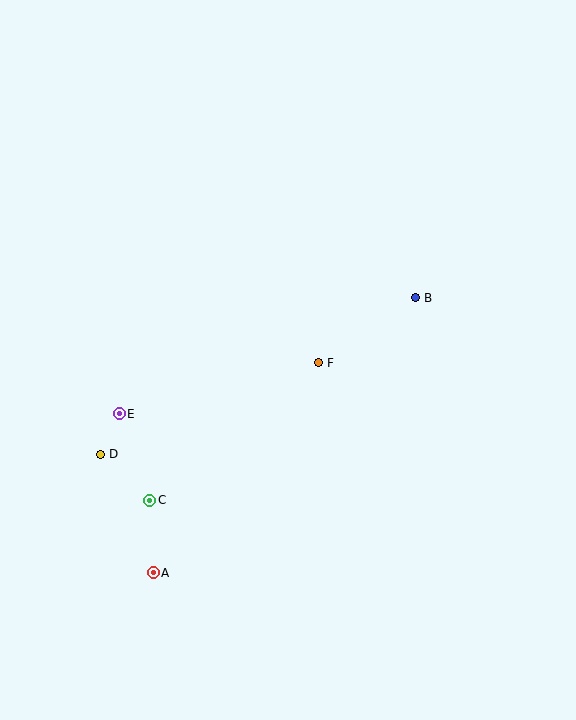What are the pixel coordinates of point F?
Point F is at (319, 363).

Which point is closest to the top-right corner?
Point B is closest to the top-right corner.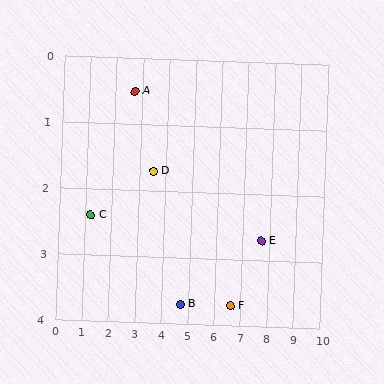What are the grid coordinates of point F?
Point F is at approximately (6.6, 3.7).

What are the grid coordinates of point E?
Point E is at approximately (7.7, 2.7).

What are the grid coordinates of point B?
Point B is at approximately (4.7, 3.7).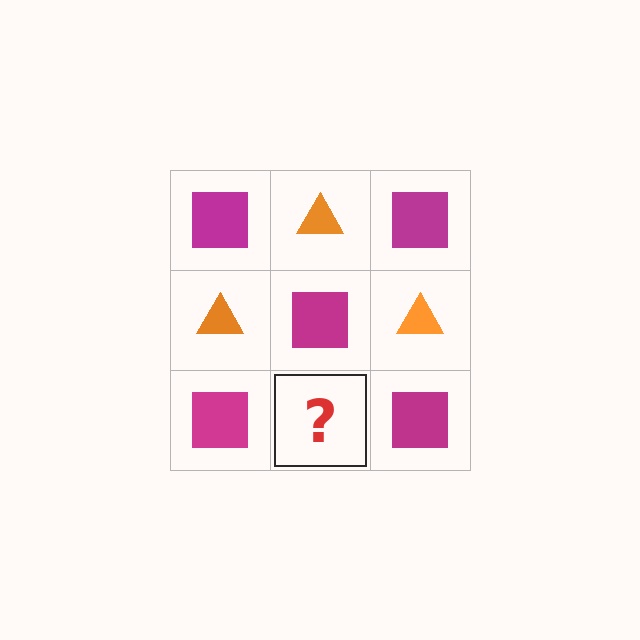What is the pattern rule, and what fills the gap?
The rule is that it alternates magenta square and orange triangle in a checkerboard pattern. The gap should be filled with an orange triangle.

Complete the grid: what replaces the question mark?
The question mark should be replaced with an orange triangle.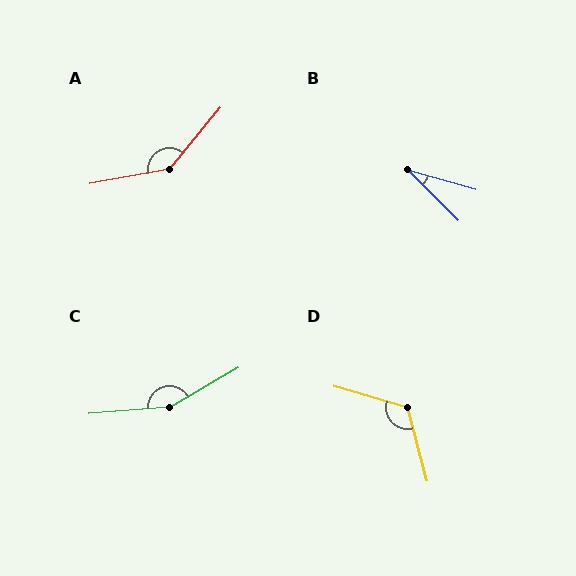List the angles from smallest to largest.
B (29°), D (121°), A (140°), C (154°).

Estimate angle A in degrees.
Approximately 140 degrees.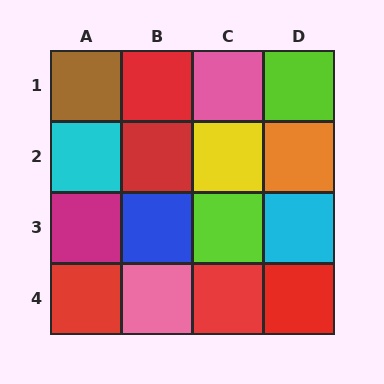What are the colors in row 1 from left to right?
Brown, red, pink, lime.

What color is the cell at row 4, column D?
Red.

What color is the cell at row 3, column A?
Magenta.